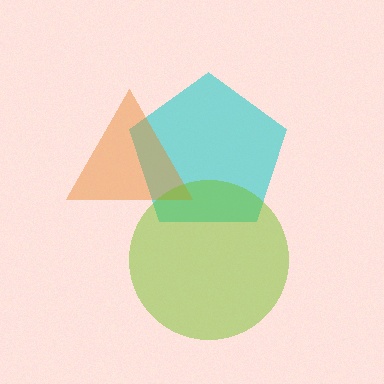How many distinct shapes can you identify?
There are 3 distinct shapes: a cyan pentagon, an orange triangle, a lime circle.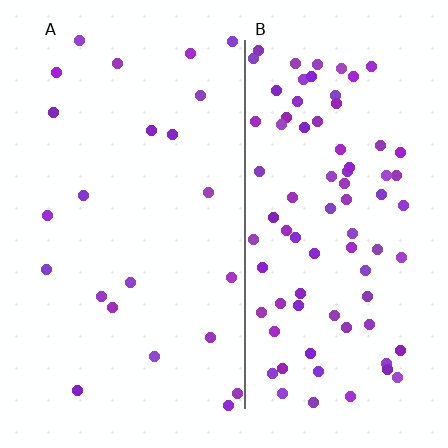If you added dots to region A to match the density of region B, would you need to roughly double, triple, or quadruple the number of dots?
Approximately quadruple.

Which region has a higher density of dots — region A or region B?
B (the right).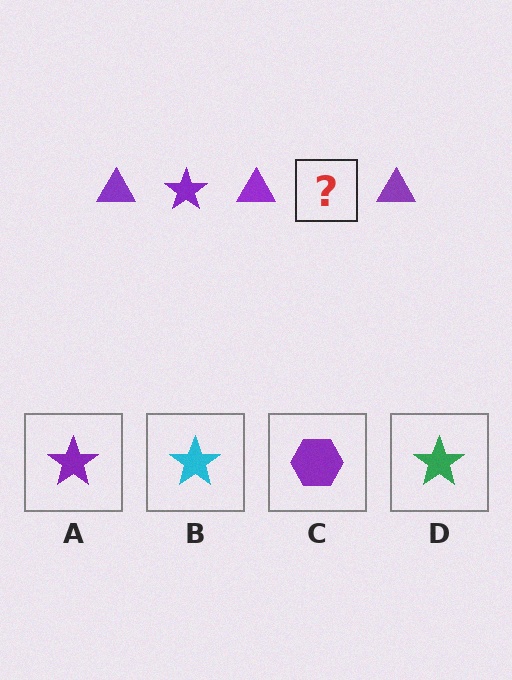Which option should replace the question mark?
Option A.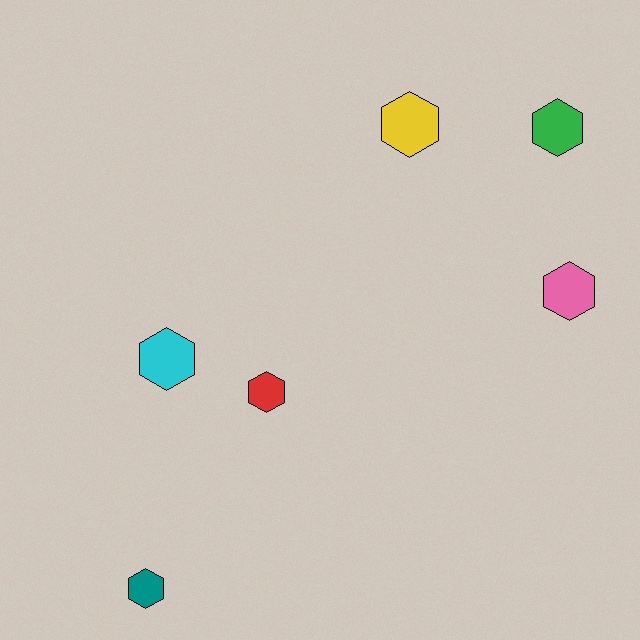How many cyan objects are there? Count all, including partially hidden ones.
There is 1 cyan object.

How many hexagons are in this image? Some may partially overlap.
There are 6 hexagons.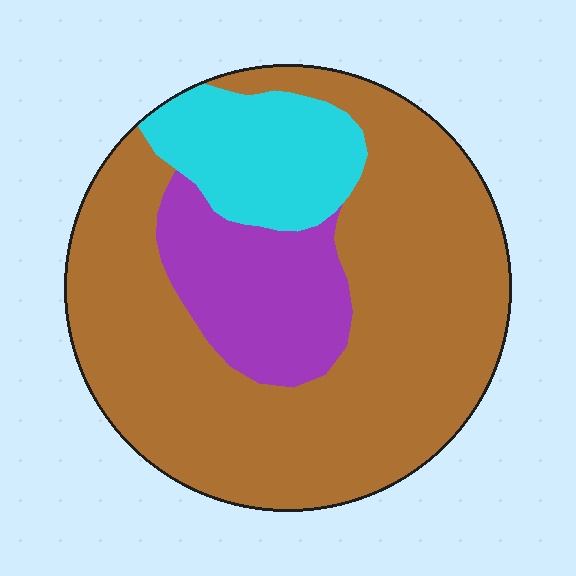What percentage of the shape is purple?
Purple covers 17% of the shape.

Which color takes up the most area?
Brown, at roughly 70%.